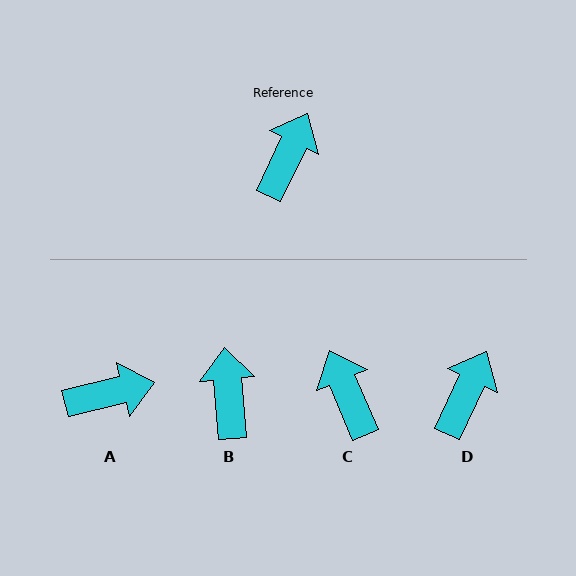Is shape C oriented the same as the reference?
No, it is off by about 49 degrees.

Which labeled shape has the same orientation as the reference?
D.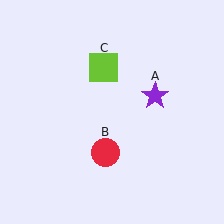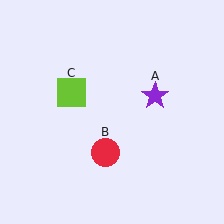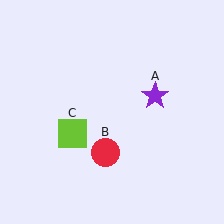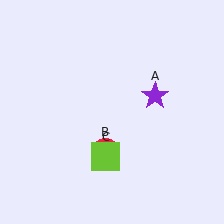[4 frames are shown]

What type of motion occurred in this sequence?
The lime square (object C) rotated counterclockwise around the center of the scene.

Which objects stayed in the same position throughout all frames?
Purple star (object A) and red circle (object B) remained stationary.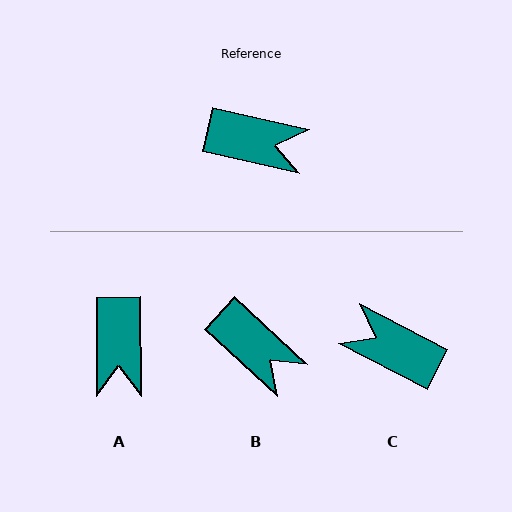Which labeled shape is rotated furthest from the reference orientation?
C, about 165 degrees away.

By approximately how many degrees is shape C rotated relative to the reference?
Approximately 165 degrees counter-clockwise.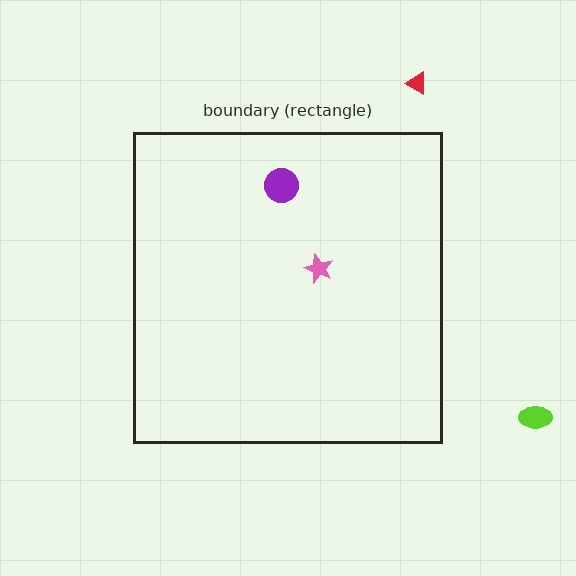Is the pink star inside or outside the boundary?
Inside.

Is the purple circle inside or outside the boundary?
Inside.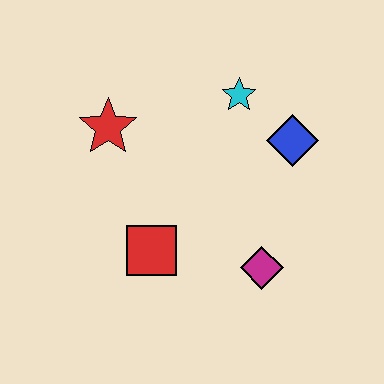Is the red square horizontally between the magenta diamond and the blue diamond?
No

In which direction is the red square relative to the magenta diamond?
The red square is to the left of the magenta diamond.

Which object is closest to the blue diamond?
The cyan star is closest to the blue diamond.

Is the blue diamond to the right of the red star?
Yes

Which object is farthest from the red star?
The magenta diamond is farthest from the red star.